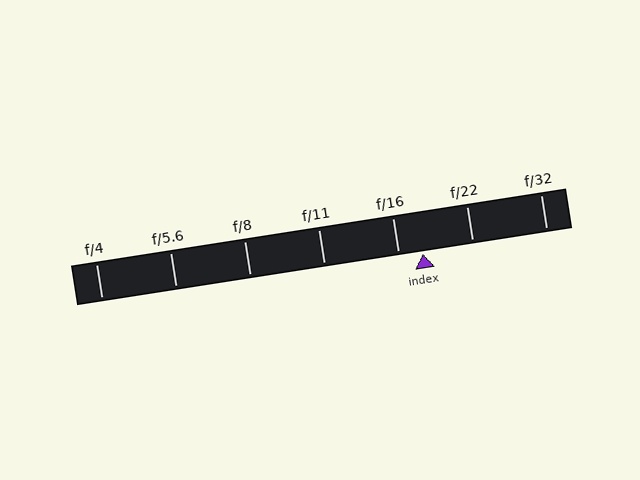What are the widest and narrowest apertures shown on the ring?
The widest aperture shown is f/4 and the narrowest is f/32.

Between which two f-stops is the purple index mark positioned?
The index mark is between f/16 and f/22.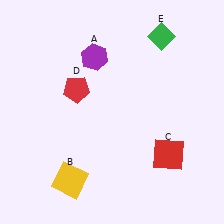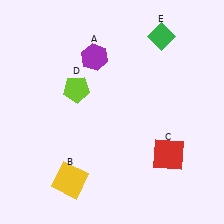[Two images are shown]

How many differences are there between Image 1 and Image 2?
There is 1 difference between the two images.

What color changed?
The pentagon (D) changed from red in Image 1 to lime in Image 2.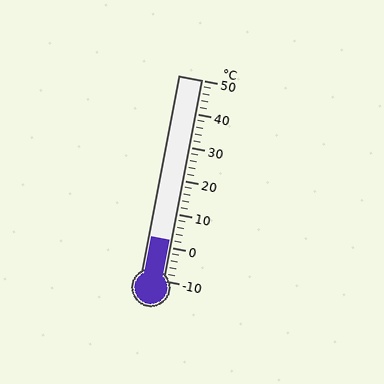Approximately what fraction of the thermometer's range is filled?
The thermometer is filled to approximately 20% of its range.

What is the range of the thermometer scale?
The thermometer scale ranges from -10°C to 50°C.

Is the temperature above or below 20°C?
The temperature is below 20°C.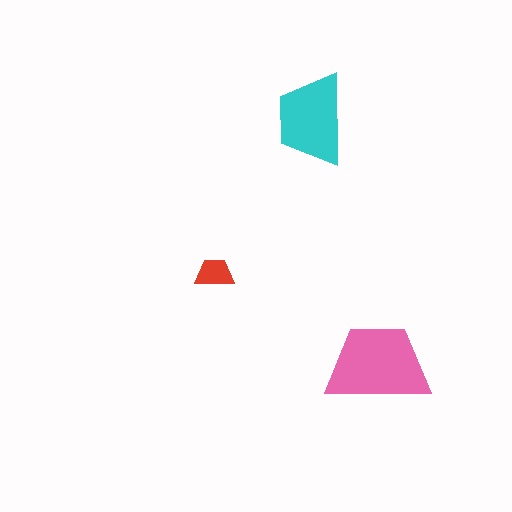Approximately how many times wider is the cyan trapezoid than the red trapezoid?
About 2.5 times wider.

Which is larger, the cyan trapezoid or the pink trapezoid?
The pink one.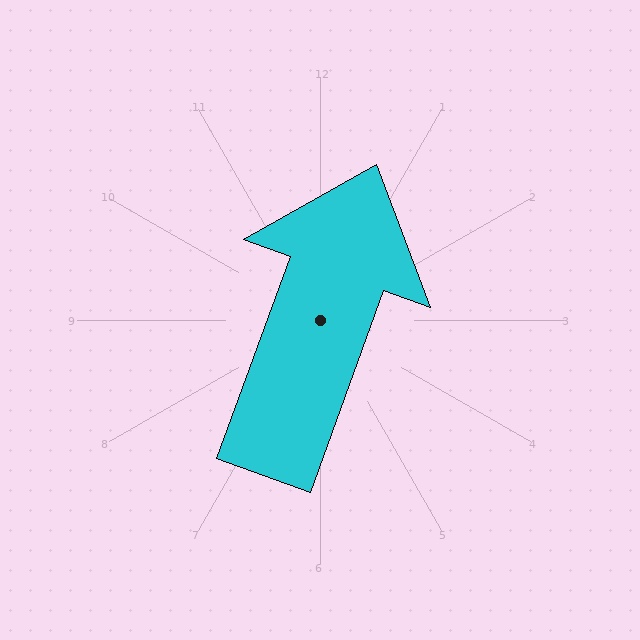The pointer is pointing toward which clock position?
Roughly 1 o'clock.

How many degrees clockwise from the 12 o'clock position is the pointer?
Approximately 20 degrees.